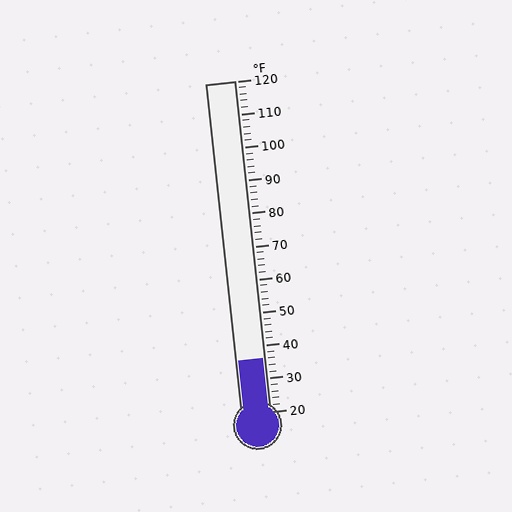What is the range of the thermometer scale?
The thermometer scale ranges from 20°F to 120°F.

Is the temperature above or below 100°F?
The temperature is below 100°F.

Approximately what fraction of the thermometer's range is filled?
The thermometer is filled to approximately 15% of its range.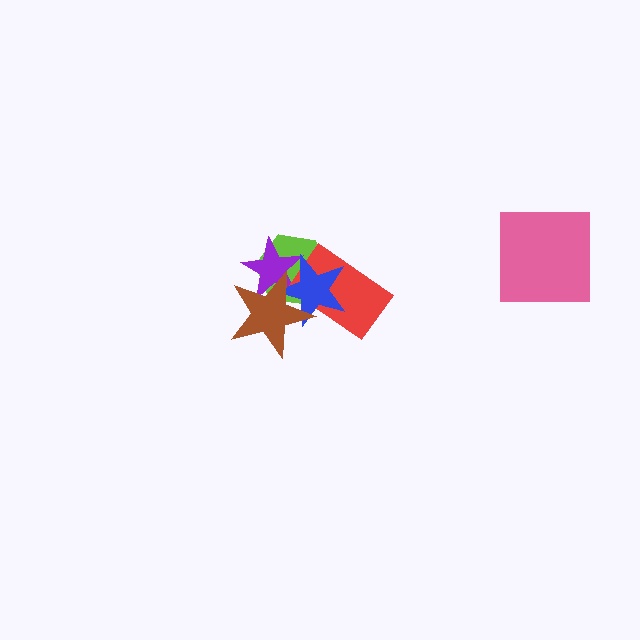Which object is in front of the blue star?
The brown star is in front of the blue star.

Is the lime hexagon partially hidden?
Yes, it is partially covered by another shape.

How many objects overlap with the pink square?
0 objects overlap with the pink square.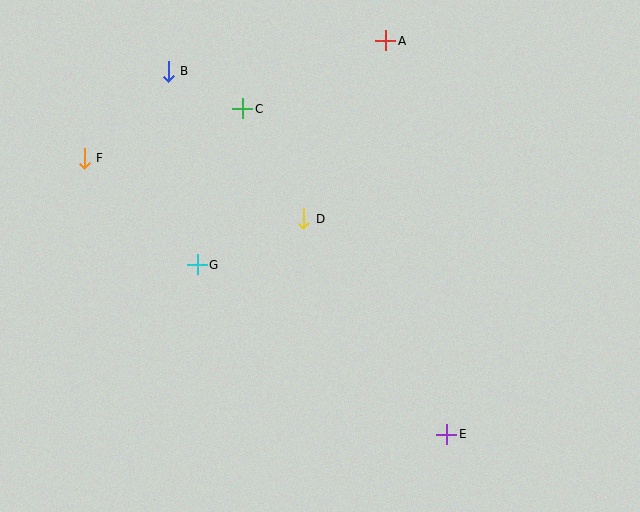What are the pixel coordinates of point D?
Point D is at (304, 219).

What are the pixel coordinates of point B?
Point B is at (168, 71).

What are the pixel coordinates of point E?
Point E is at (447, 434).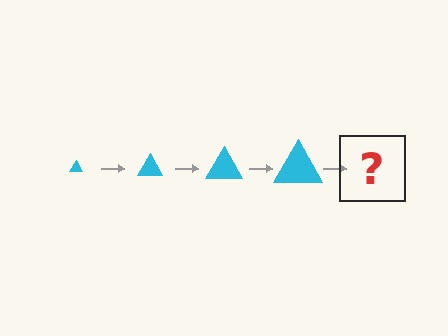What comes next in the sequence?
The next element should be a cyan triangle, larger than the previous one.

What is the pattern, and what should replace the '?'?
The pattern is that the triangle gets progressively larger each step. The '?' should be a cyan triangle, larger than the previous one.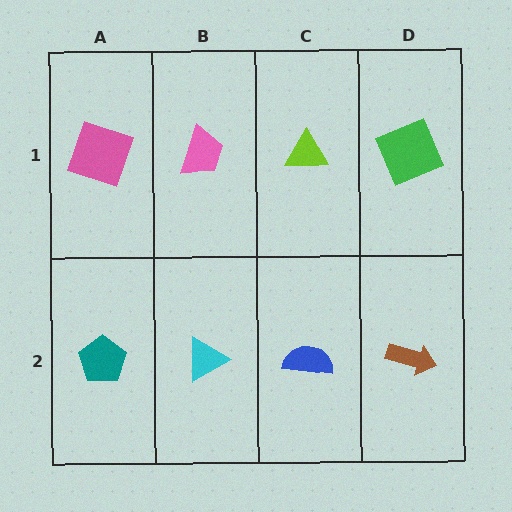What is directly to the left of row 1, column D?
A lime triangle.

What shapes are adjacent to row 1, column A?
A teal pentagon (row 2, column A), a pink trapezoid (row 1, column B).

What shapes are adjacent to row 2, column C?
A lime triangle (row 1, column C), a cyan triangle (row 2, column B), a brown arrow (row 2, column D).